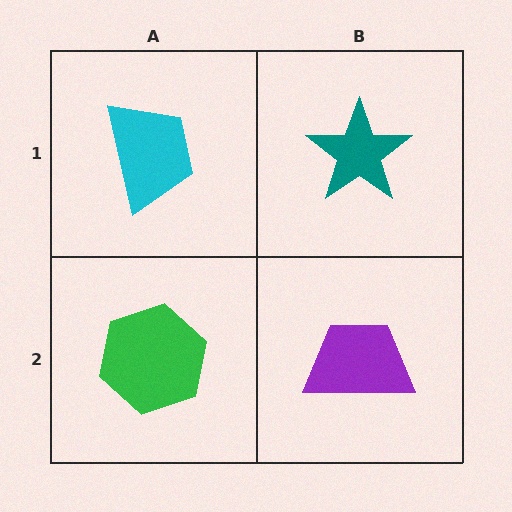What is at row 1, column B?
A teal star.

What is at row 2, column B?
A purple trapezoid.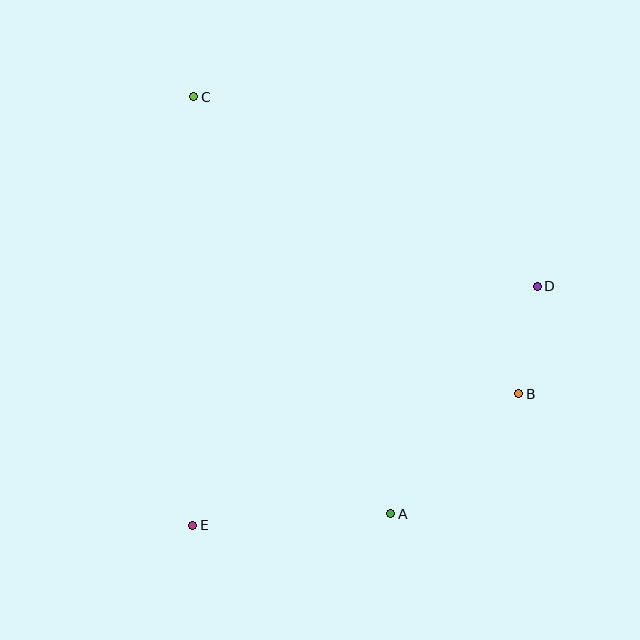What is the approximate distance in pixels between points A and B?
The distance between A and B is approximately 176 pixels.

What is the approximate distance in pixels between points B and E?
The distance between B and E is approximately 352 pixels.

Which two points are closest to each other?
Points B and D are closest to each other.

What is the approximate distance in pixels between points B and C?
The distance between B and C is approximately 440 pixels.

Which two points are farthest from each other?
Points A and C are farthest from each other.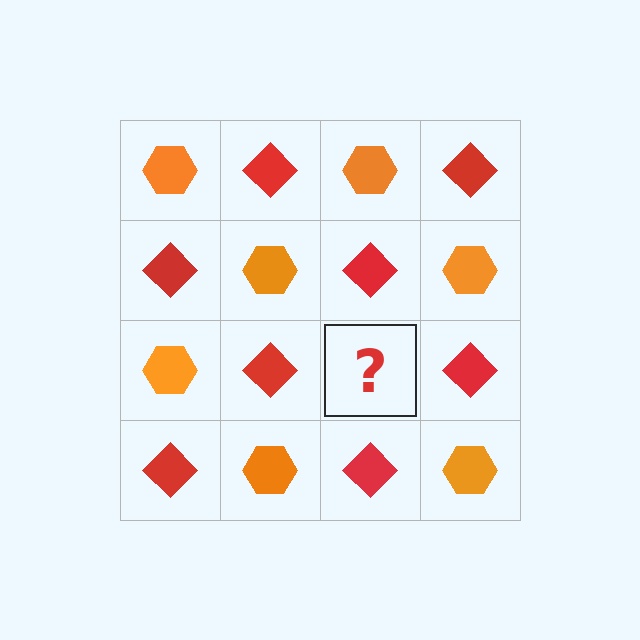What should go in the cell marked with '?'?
The missing cell should contain an orange hexagon.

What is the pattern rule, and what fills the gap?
The rule is that it alternates orange hexagon and red diamond in a checkerboard pattern. The gap should be filled with an orange hexagon.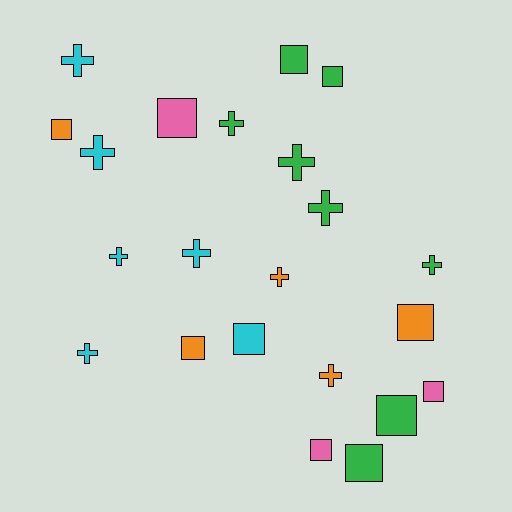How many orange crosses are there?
There are 2 orange crosses.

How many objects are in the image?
There are 22 objects.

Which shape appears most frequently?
Cross, with 11 objects.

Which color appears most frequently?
Green, with 8 objects.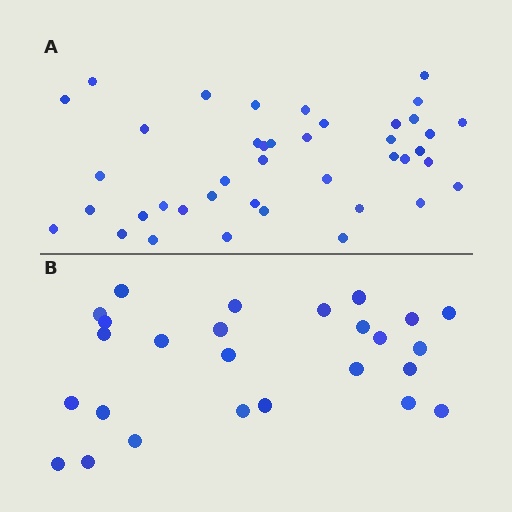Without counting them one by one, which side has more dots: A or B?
Region A (the top region) has more dots.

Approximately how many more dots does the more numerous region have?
Region A has approximately 15 more dots than region B.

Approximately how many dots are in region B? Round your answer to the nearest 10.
About 30 dots. (The exact count is 26, which rounds to 30.)